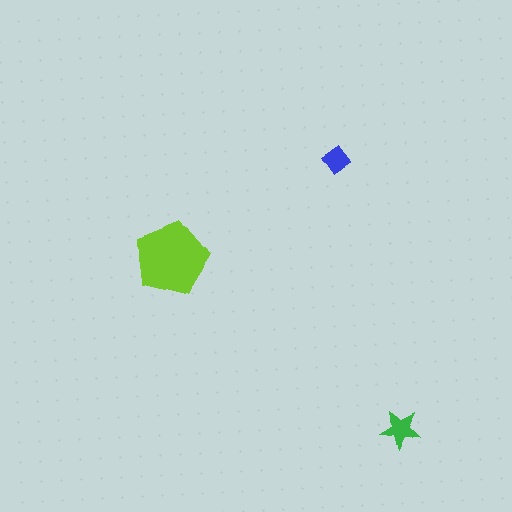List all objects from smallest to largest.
The blue diamond, the green star, the lime pentagon.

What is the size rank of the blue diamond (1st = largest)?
3rd.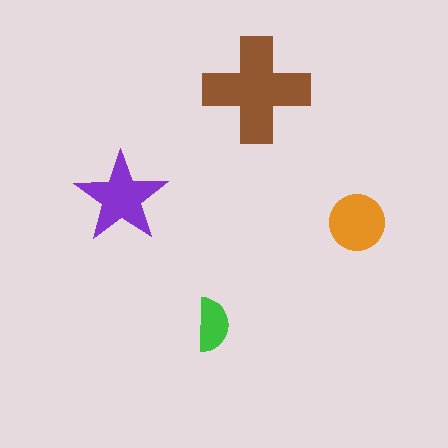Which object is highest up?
The brown cross is topmost.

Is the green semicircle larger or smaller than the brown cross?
Smaller.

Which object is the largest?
The brown cross.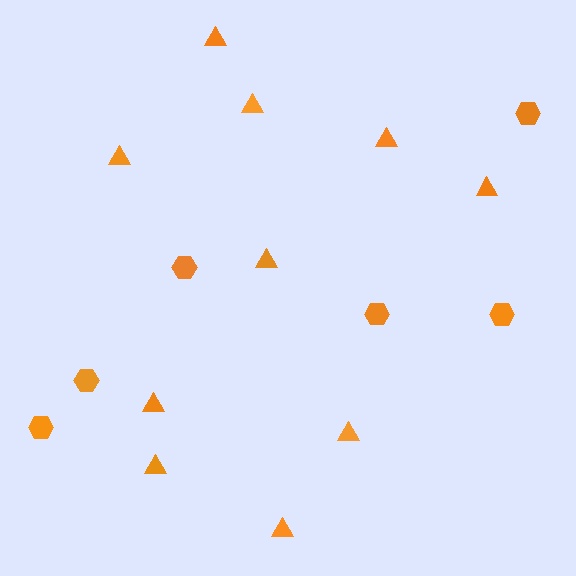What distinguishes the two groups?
There are 2 groups: one group of triangles (10) and one group of hexagons (6).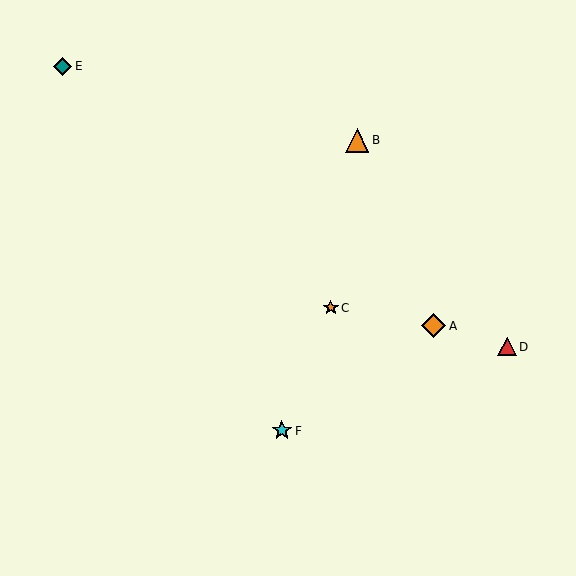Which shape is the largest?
The orange diamond (labeled A) is the largest.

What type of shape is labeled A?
Shape A is an orange diamond.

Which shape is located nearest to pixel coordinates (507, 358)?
The red triangle (labeled D) at (507, 347) is nearest to that location.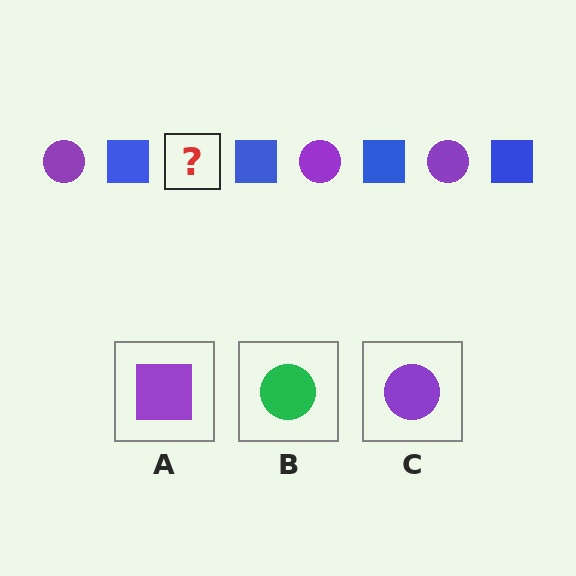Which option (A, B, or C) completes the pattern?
C.